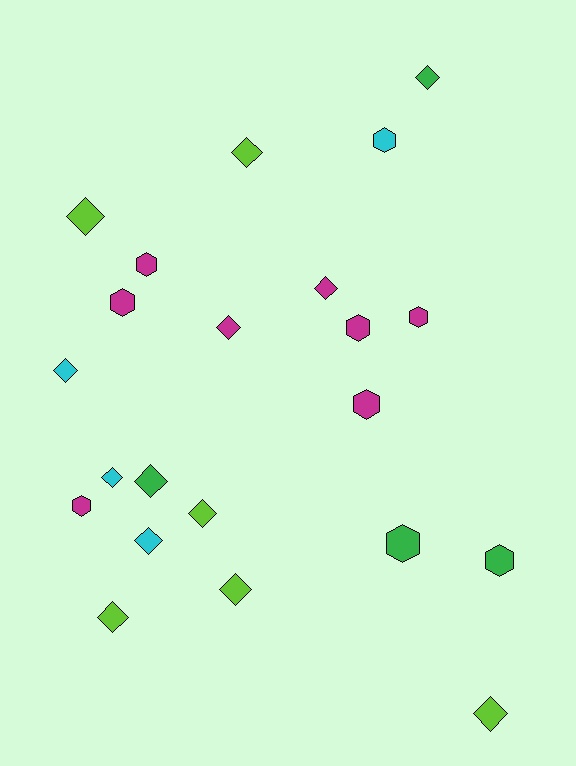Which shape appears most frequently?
Diamond, with 13 objects.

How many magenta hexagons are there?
There are 6 magenta hexagons.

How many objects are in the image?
There are 22 objects.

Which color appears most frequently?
Magenta, with 8 objects.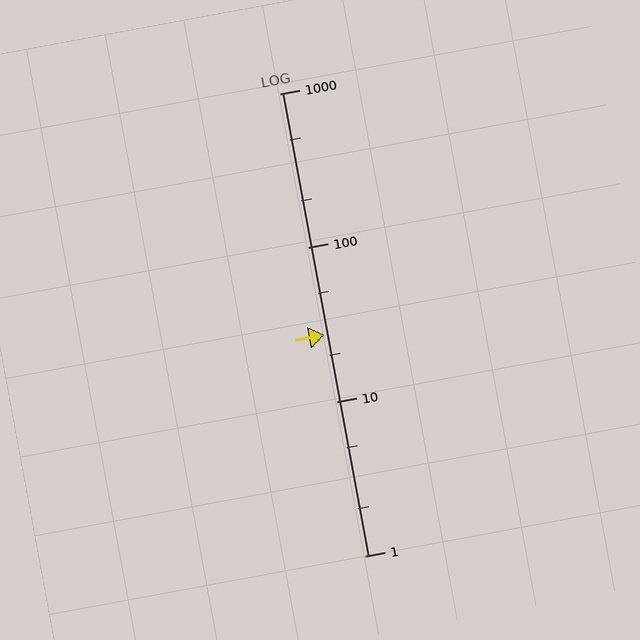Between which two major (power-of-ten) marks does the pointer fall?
The pointer is between 10 and 100.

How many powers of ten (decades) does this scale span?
The scale spans 3 decades, from 1 to 1000.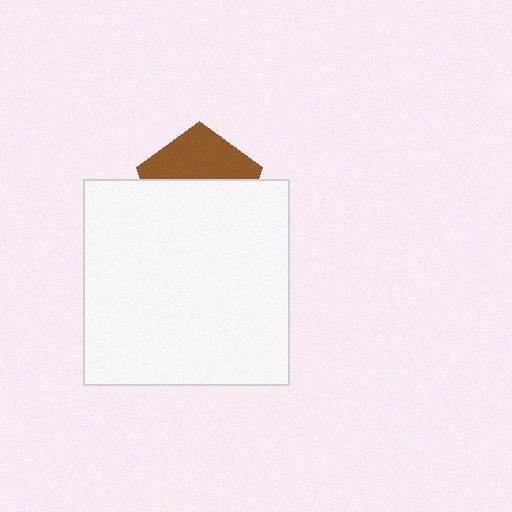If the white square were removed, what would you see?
You would see the complete brown pentagon.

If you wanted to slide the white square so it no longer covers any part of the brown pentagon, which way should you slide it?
Slide it down — that is the most direct way to separate the two shapes.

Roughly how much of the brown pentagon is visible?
A small part of it is visible (roughly 42%).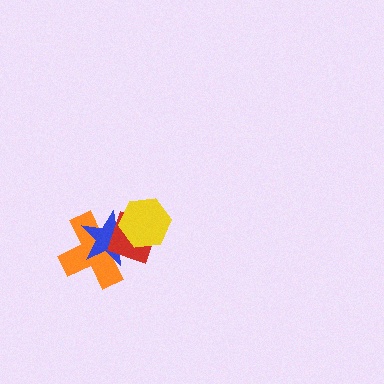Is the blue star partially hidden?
Yes, it is partially covered by another shape.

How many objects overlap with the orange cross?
3 objects overlap with the orange cross.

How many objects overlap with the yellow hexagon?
3 objects overlap with the yellow hexagon.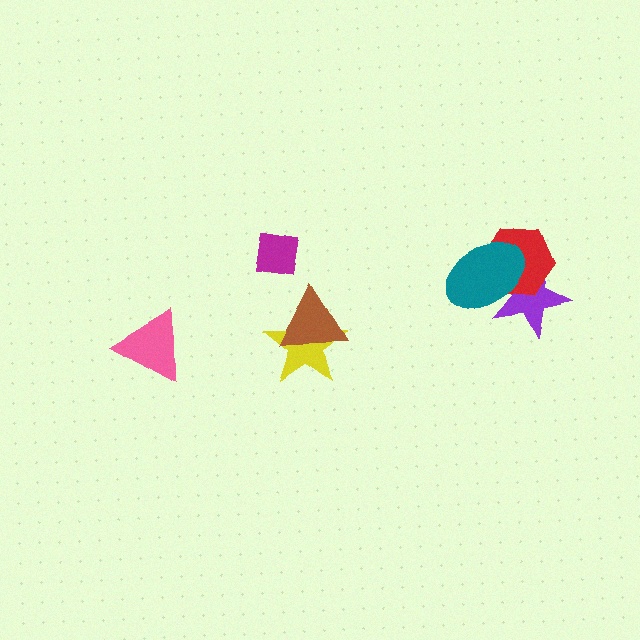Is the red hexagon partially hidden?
Yes, it is partially covered by another shape.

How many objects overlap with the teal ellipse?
2 objects overlap with the teal ellipse.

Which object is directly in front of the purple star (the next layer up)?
The red hexagon is directly in front of the purple star.